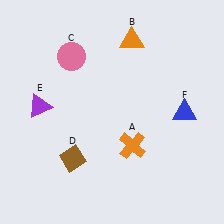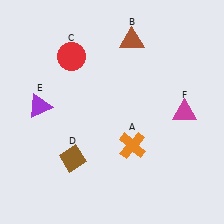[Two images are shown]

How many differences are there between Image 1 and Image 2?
There are 3 differences between the two images.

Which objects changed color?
B changed from orange to brown. C changed from pink to red. F changed from blue to magenta.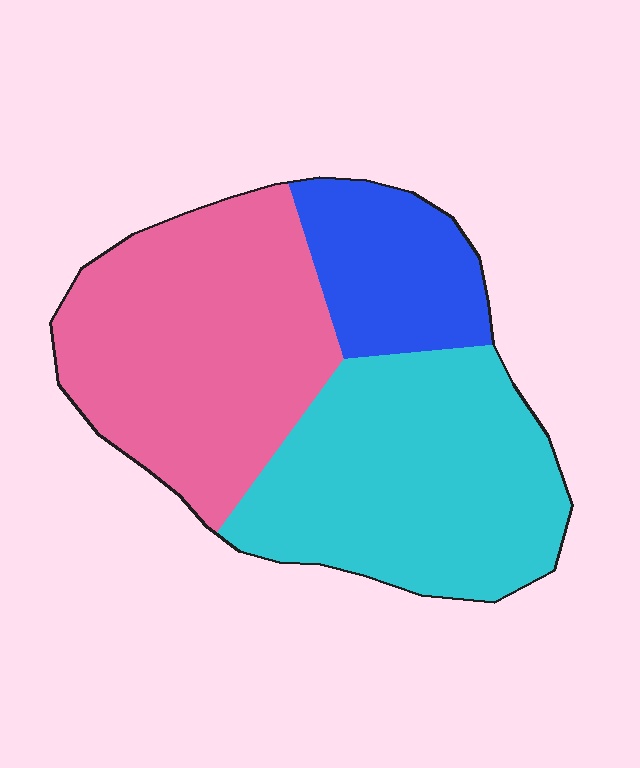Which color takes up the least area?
Blue, at roughly 15%.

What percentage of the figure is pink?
Pink takes up about two fifths (2/5) of the figure.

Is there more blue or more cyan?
Cyan.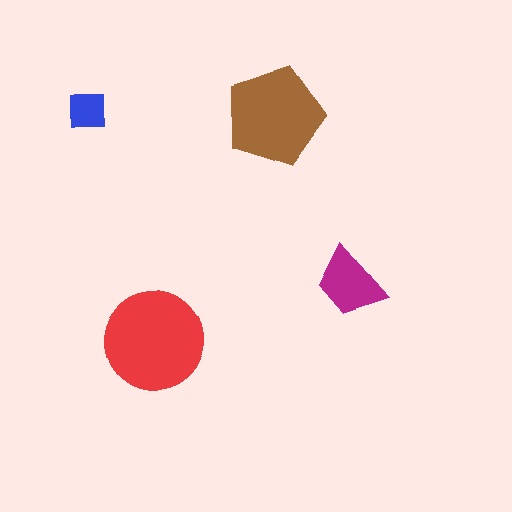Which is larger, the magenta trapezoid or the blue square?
The magenta trapezoid.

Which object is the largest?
The red circle.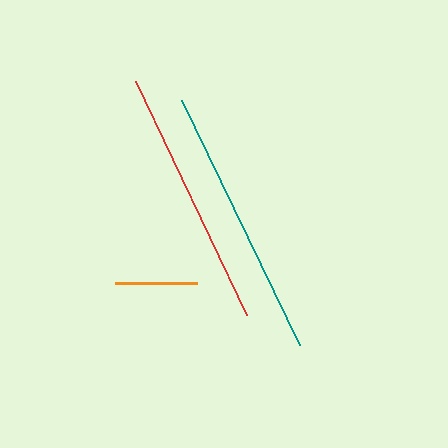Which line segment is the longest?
The teal line is the longest at approximately 272 pixels.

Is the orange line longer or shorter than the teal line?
The teal line is longer than the orange line.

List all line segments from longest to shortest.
From longest to shortest: teal, red, orange.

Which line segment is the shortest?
The orange line is the shortest at approximately 83 pixels.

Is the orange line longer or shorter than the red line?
The red line is longer than the orange line.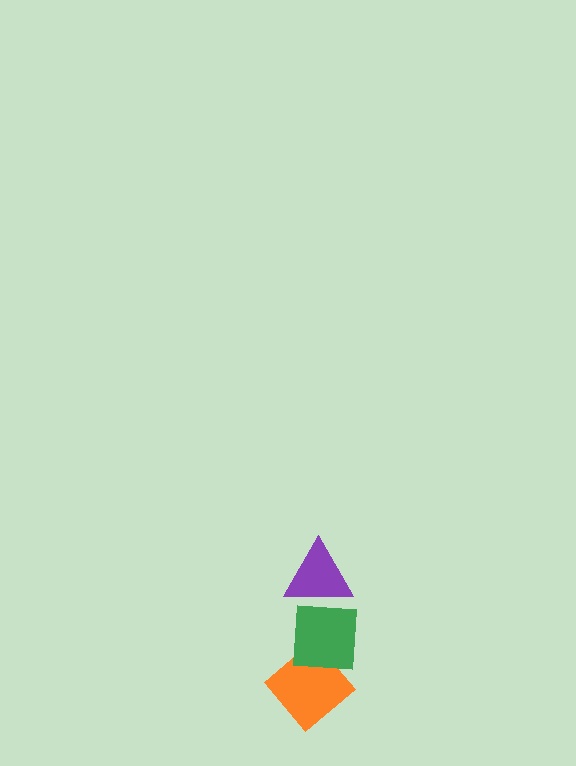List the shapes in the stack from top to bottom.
From top to bottom: the purple triangle, the green square, the orange diamond.